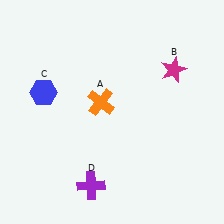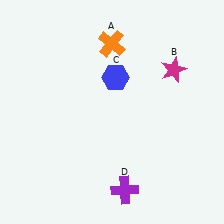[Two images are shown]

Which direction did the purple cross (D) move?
The purple cross (D) moved right.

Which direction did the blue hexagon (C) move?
The blue hexagon (C) moved right.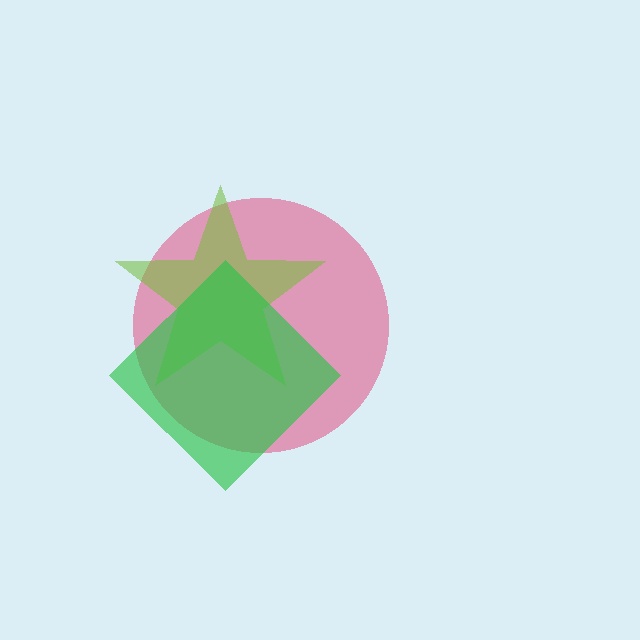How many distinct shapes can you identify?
There are 3 distinct shapes: a pink circle, a lime star, a green diamond.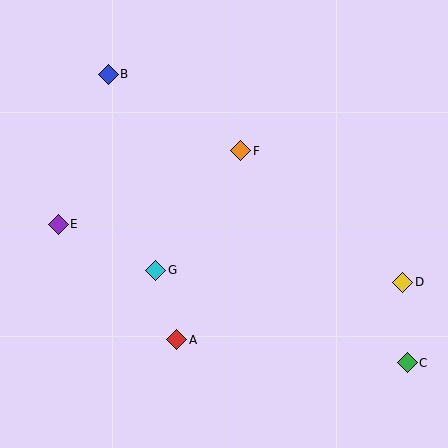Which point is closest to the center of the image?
Point F at (241, 151) is closest to the center.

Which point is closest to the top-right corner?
Point F is closest to the top-right corner.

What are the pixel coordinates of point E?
Point E is at (58, 224).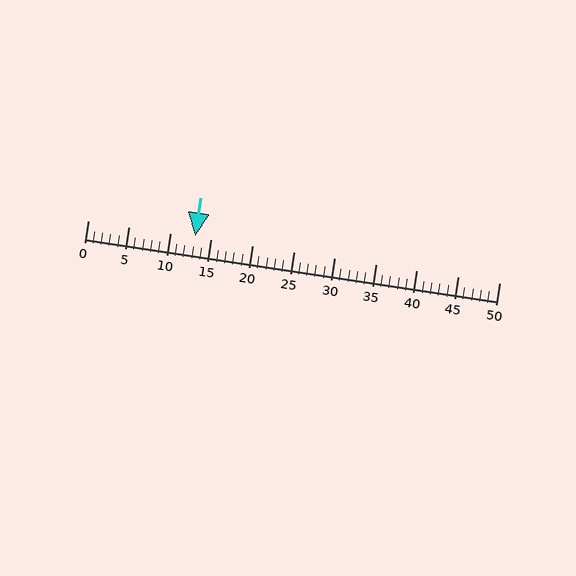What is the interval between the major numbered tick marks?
The major tick marks are spaced 5 units apart.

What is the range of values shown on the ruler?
The ruler shows values from 0 to 50.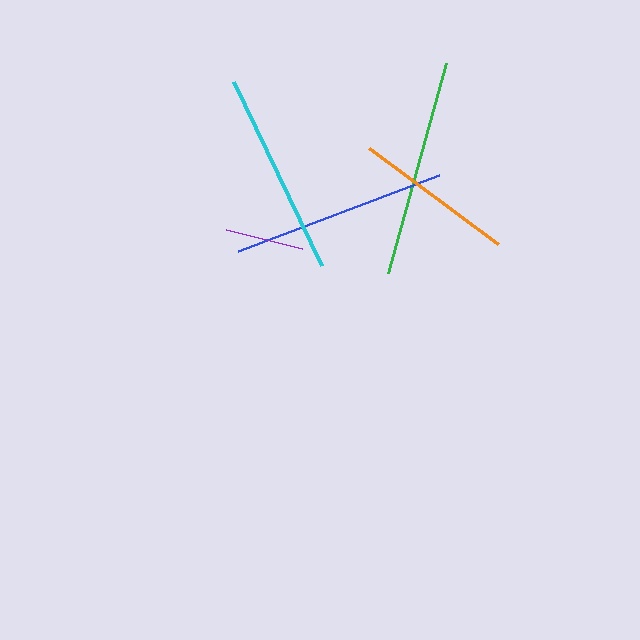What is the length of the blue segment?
The blue segment is approximately 215 pixels long.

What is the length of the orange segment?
The orange segment is approximately 160 pixels long.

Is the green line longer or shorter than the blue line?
The green line is longer than the blue line.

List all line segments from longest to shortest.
From longest to shortest: green, blue, cyan, orange, purple.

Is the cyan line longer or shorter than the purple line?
The cyan line is longer than the purple line.